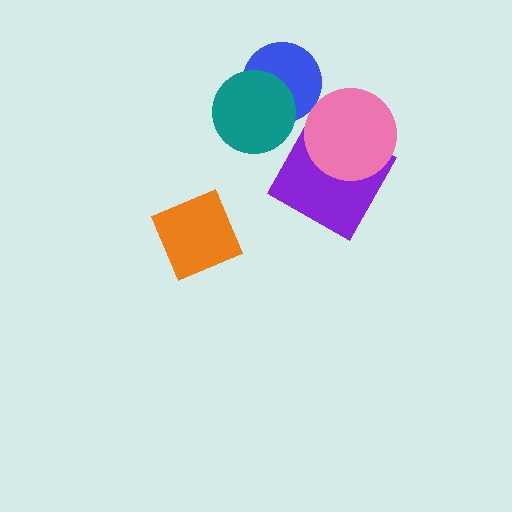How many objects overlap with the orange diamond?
0 objects overlap with the orange diamond.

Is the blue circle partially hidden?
Yes, it is partially covered by another shape.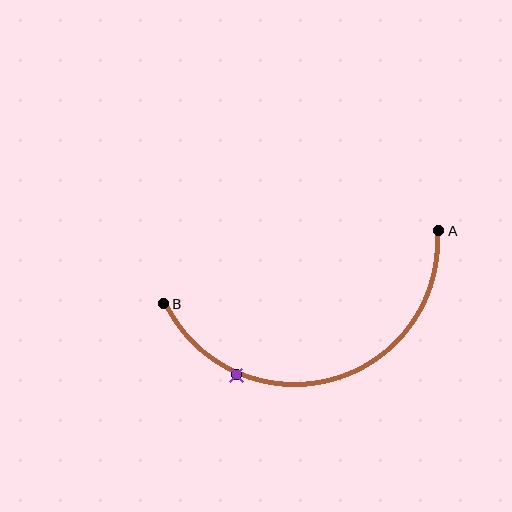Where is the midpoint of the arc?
The arc midpoint is the point on the curve farthest from the straight line joining A and B. It sits below that line.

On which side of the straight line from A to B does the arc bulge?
The arc bulges below the straight line connecting A and B.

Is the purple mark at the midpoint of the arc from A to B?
No. The purple mark lies on the arc but is closer to endpoint B. The arc midpoint would be at the point on the curve equidistant along the arc from both A and B.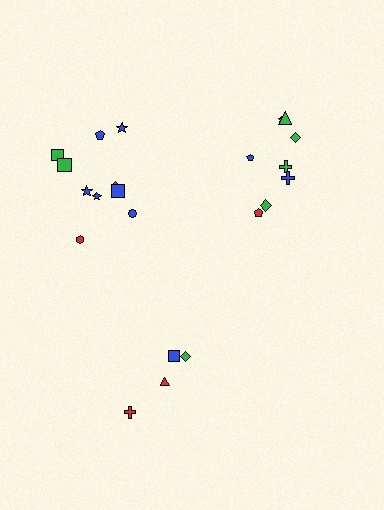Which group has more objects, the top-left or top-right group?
The top-left group.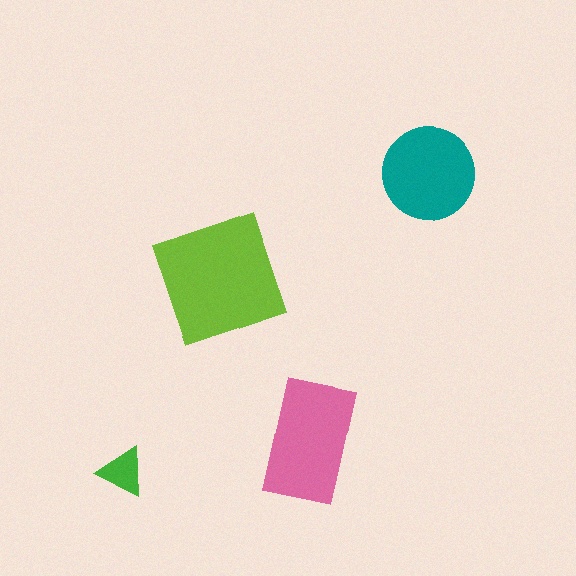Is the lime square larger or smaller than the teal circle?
Larger.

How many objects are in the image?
There are 4 objects in the image.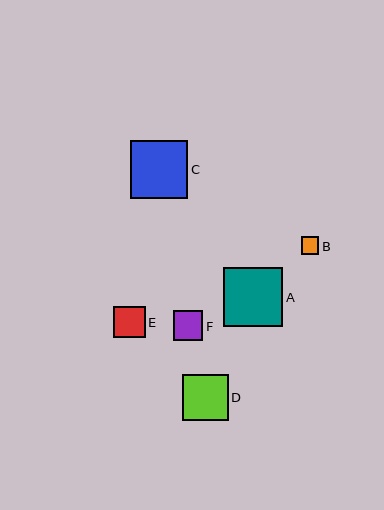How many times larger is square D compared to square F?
Square D is approximately 1.6 times the size of square F.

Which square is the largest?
Square A is the largest with a size of approximately 59 pixels.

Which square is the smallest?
Square B is the smallest with a size of approximately 17 pixels.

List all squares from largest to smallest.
From largest to smallest: A, C, D, E, F, B.